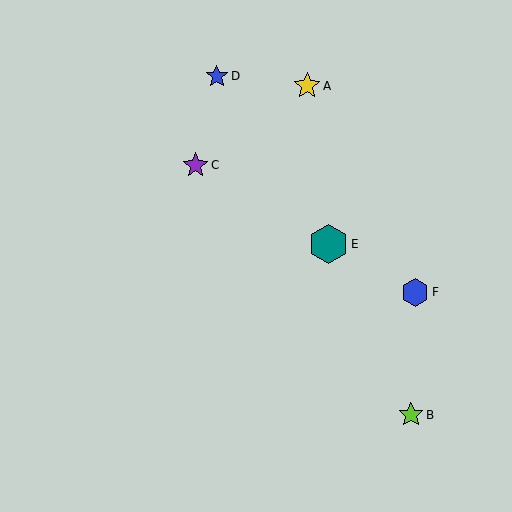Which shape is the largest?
The teal hexagon (labeled E) is the largest.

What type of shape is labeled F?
Shape F is a blue hexagon.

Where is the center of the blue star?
The center of the blue star is at (217, 76).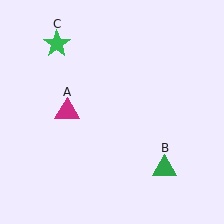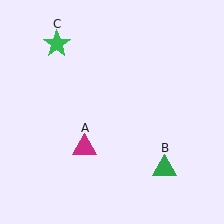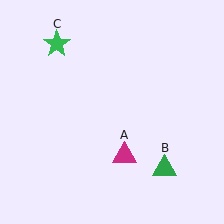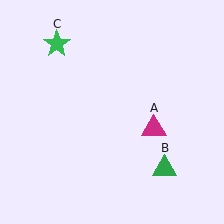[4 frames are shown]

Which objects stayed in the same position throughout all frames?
Green triangle (object B) and green star (object C) remained stationary.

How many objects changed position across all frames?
1 object changed position: magenta triangle (object A).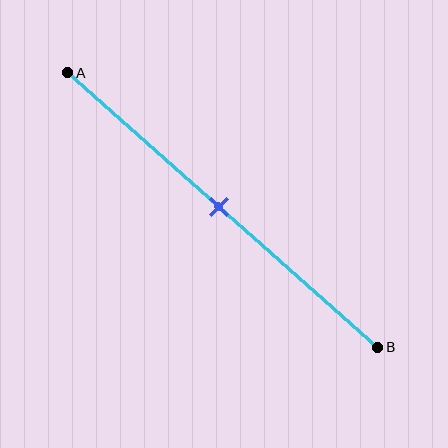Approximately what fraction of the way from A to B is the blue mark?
The blue mark is approximately 50% of the way from A to B.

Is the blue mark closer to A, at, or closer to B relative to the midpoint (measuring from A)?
The blue mark is approximately at the midpoint of segment AB.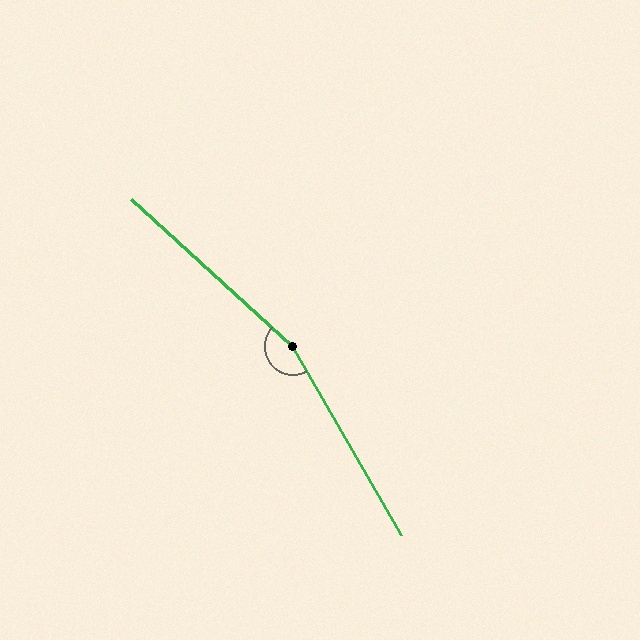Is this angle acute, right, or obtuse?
It is obtuse.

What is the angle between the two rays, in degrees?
Approximately 162 degrees.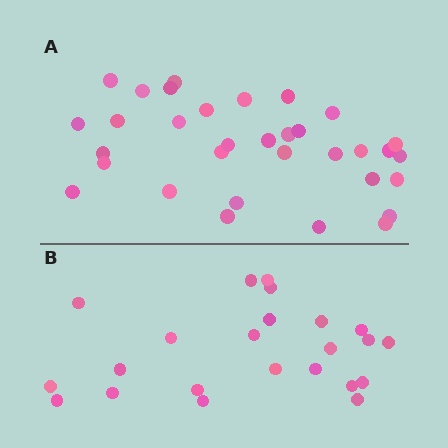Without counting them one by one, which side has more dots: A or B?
Region A (the top region) has more dots.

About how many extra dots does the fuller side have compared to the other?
Region A has roughly 10 or so more dots than region B.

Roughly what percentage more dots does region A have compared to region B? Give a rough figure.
About 45% more.